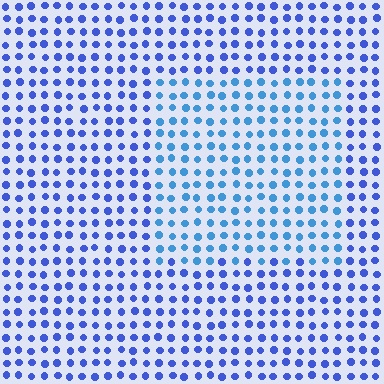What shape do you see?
I see a rectangle.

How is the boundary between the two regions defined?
The boundary is defined purely by a slight shift in hue (about 25 degrees). Spacing, size, and orientation are identical on both sides.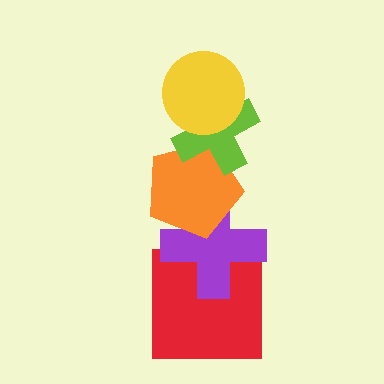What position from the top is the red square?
The red square is 5th from the top.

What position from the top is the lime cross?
The lime cross is 2nd from the top.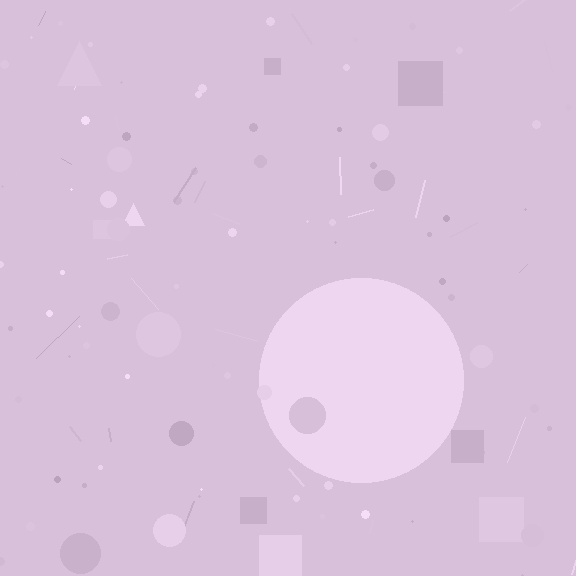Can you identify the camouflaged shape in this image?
The camouflaged shape is a circle.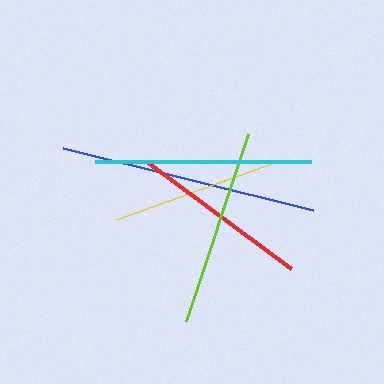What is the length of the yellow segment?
The yellow segment is approximately 171 pixels long.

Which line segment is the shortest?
The yellow line is the shortest at approximately 171 pixels.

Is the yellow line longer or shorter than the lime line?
The lime line is longer than the yellow line.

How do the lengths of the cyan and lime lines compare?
The cyan and lime lines are approximately the same length.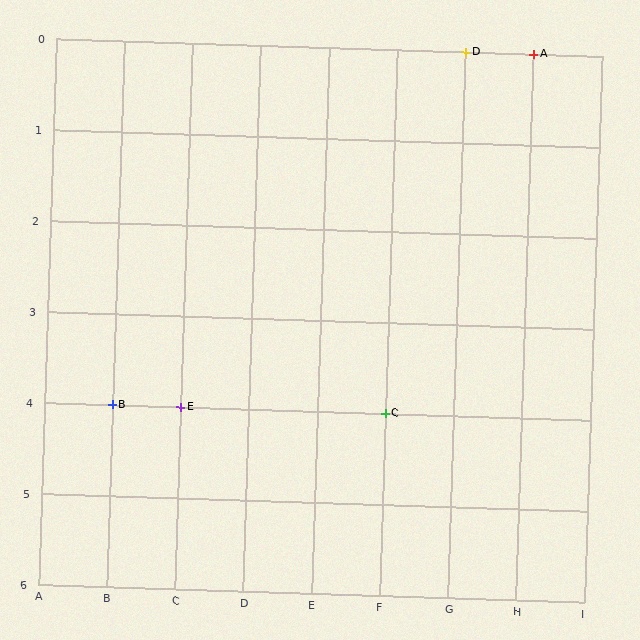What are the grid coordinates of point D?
Point D is at grid coordinates (G, 0).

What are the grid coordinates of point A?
Point A is at grid coordinates (H, 0).